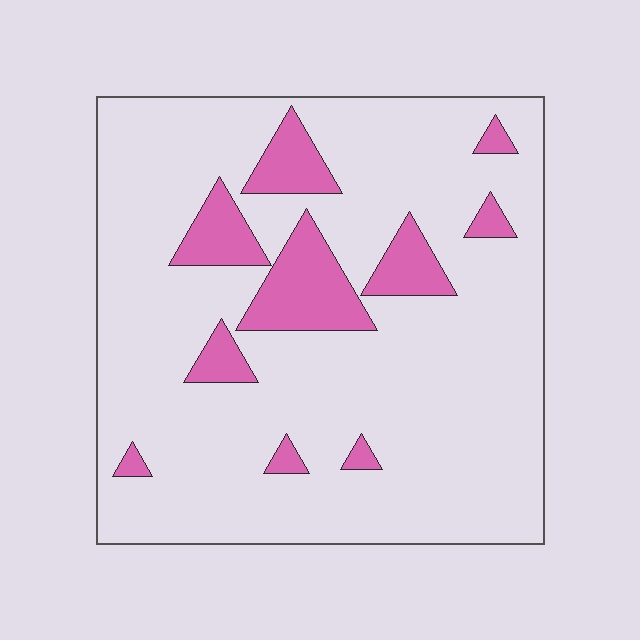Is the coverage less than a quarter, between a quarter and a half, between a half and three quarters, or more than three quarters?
Less than a quarter.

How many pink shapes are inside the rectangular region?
10.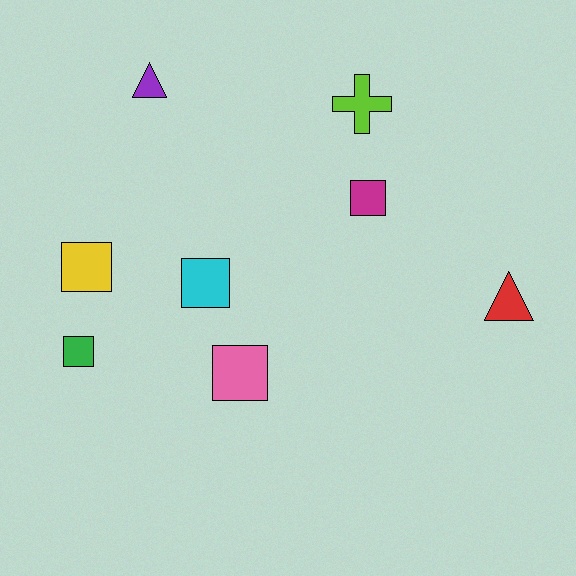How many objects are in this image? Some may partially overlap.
There are 8 objects.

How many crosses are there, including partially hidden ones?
There is 1 cross.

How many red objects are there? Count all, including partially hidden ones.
There is 1 red object.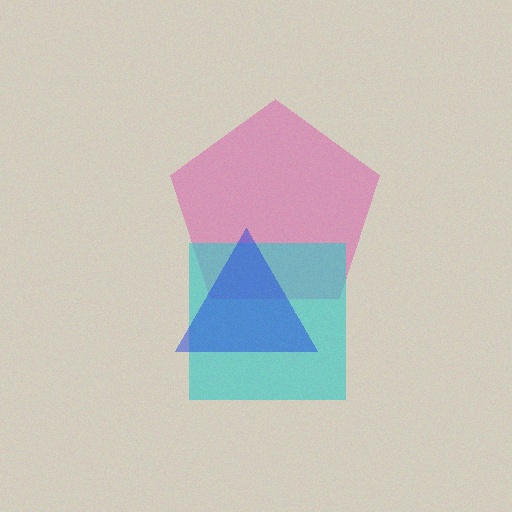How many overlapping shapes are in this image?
There are 3 overlapping shapes in the image.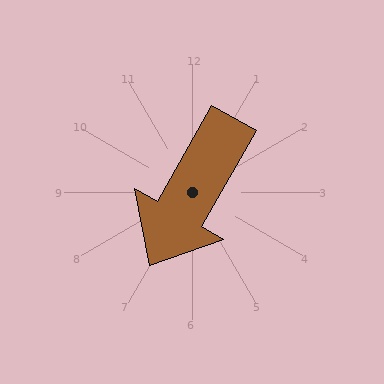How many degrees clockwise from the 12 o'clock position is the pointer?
Approximately 210 degrees.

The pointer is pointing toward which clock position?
Roughly 7 o'clock.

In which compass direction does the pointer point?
Southwest.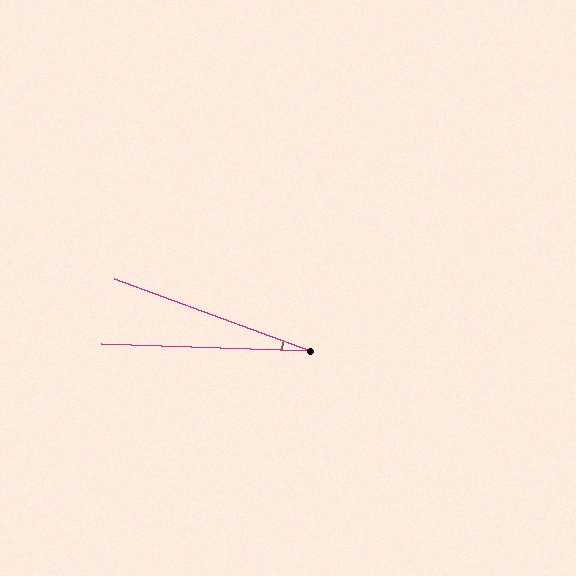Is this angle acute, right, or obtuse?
It is acute.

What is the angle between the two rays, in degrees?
Approximately 18 degrees.